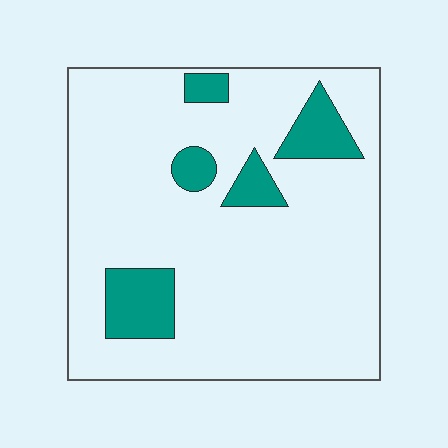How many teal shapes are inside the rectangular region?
5.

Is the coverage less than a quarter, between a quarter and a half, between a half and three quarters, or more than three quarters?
Less than a quarter.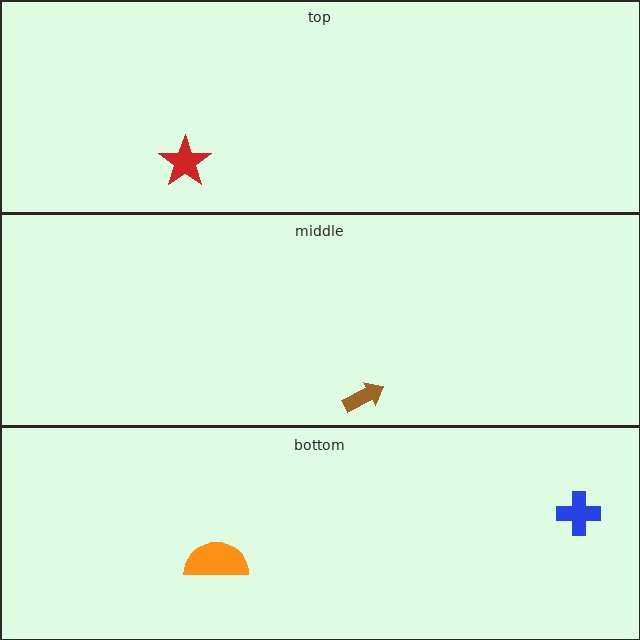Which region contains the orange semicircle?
The bottom region.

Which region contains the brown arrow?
The middle region.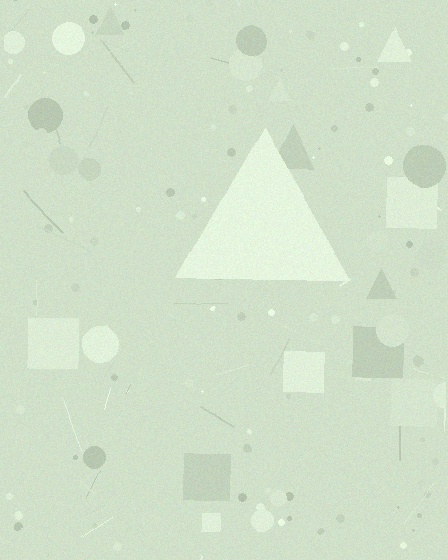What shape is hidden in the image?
A triangle is hidden in the image.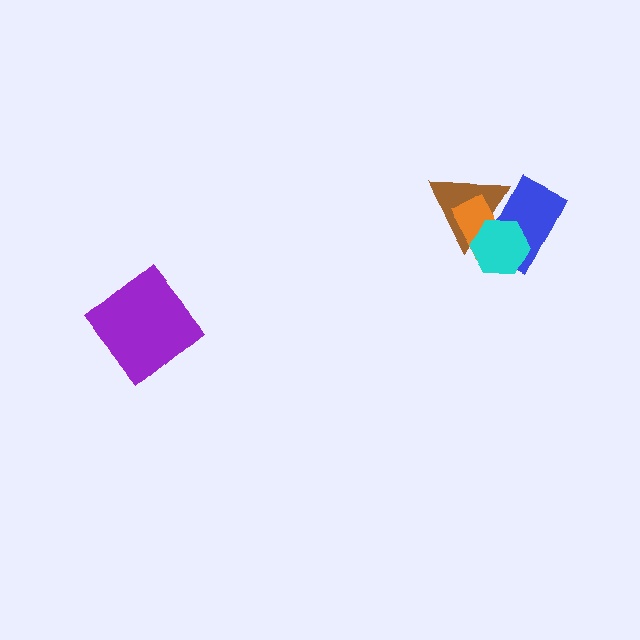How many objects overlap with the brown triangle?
3 objects overlap with the brown triangle.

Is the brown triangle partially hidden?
Yes, it is partially covered by another shape.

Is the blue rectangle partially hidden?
Yes, it is partially covered by another shape.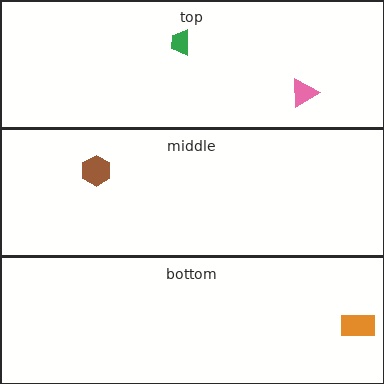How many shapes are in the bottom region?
1.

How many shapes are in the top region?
2.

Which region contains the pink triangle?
The top region.